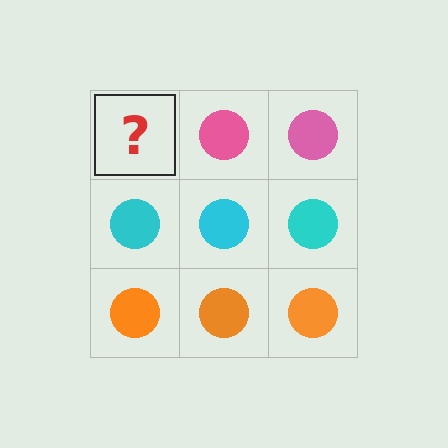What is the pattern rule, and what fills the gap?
The rule is that each row has a consistent color. The gap should be filled with a pink circle.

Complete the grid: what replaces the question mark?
The question mark should be replaced with a pink circle.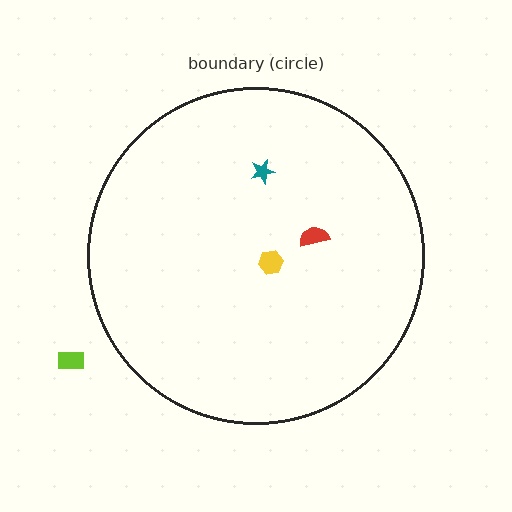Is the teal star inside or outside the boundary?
Inside.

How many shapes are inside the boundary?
3 inside, 1 outside.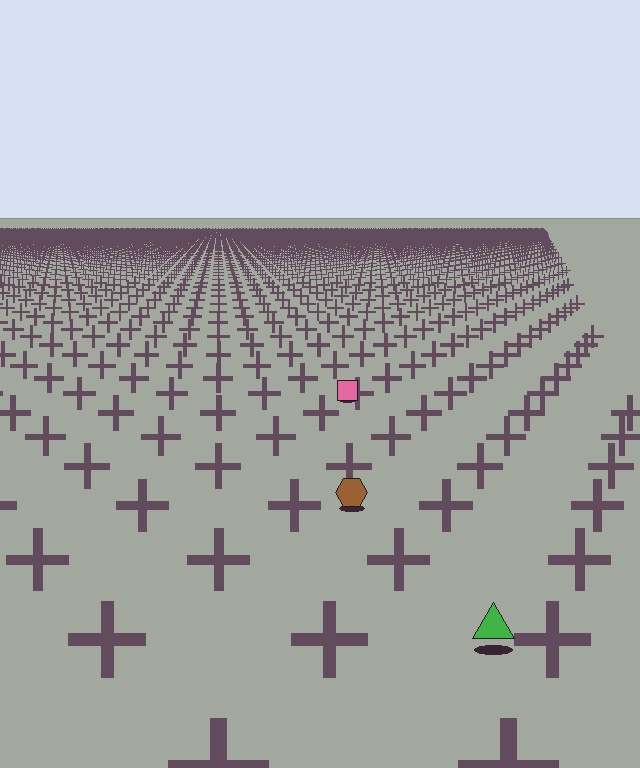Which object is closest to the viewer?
The green triangle is closest. The texture marks near it are larger and more spread out.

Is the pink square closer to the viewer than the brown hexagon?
No. The brown hexagon is closer — you can tell from the texture gradient: the ground texture is coarser near it.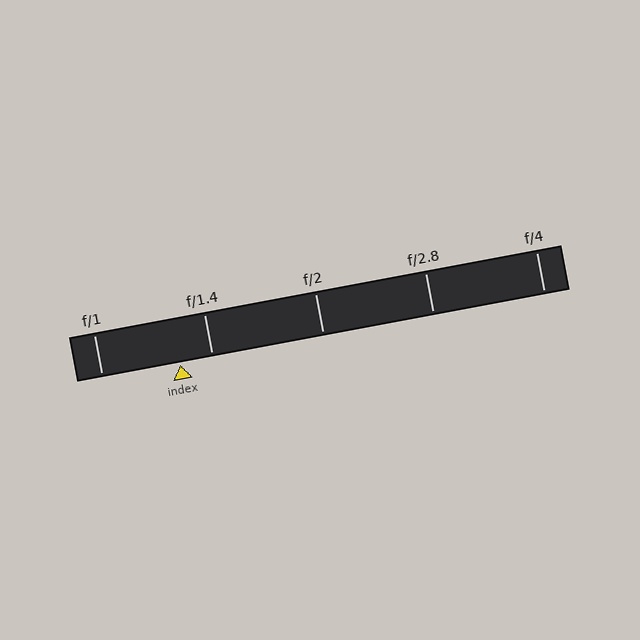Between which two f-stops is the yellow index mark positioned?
The index mark is between f/1 and f/1.4.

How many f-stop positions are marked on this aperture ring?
There are 5 f-stop positions marked.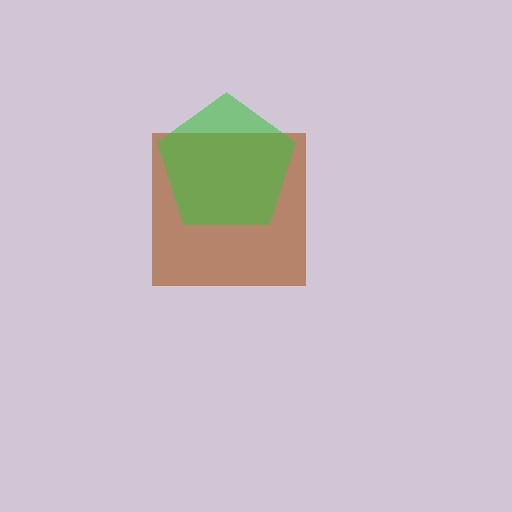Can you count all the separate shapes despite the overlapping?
Yes, there are 2 separate shapes.